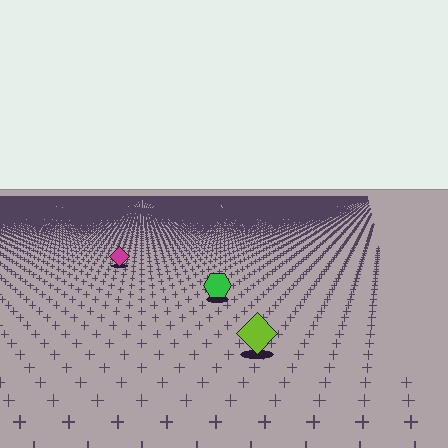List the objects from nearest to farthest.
From nearest to farthest: the lime diamond, the green hexagon, the magenta diamond.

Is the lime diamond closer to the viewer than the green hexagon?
Yes. The lime diamond is closer — you can tell from the texture gradient: the ground texture is coarser near it.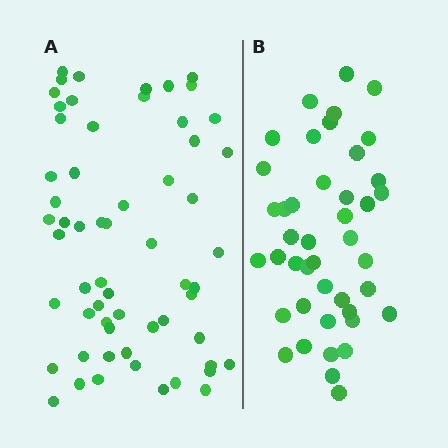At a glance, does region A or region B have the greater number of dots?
Region A (the left region) has more dots.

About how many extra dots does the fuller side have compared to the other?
Region A has approximately 15 more dots than region B.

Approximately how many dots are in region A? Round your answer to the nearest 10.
About 60 dots.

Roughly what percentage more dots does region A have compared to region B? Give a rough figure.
About 40% more.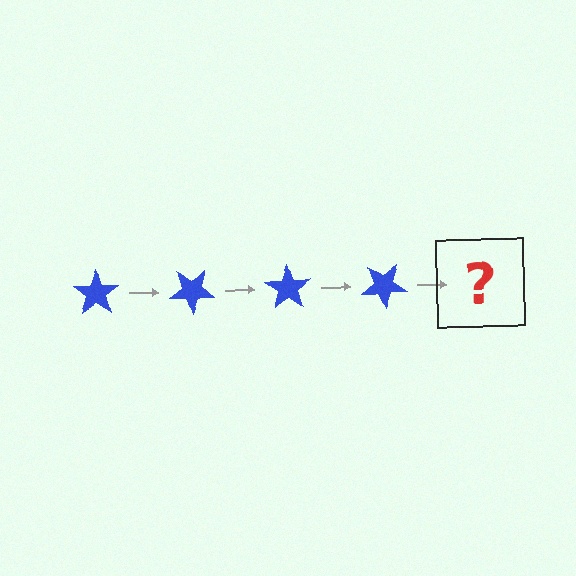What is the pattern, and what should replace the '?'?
The pattern is that the star rotates 35 degrees each step. The '?' should be a blue star rotated 140 degrees.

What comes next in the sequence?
The next element should be a blue star rotated 140 degrees.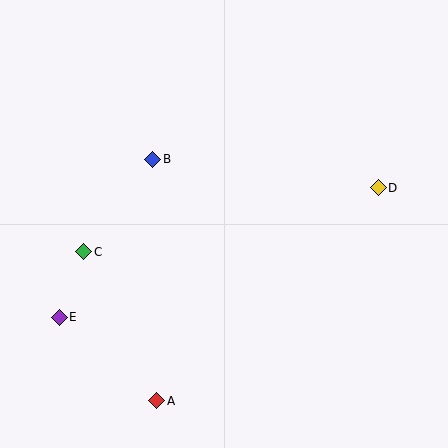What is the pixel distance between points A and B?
The distance between A and B is 242 pixels.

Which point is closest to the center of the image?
Point B at (153, 159) is closest to the center.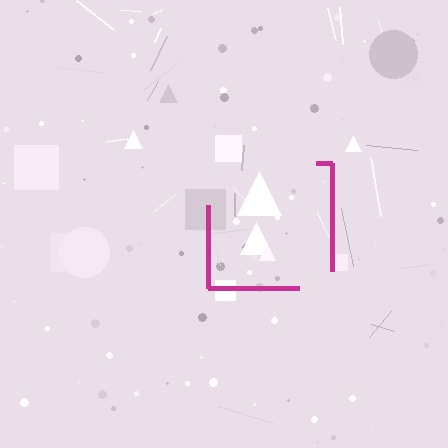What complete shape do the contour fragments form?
The contour fragments form a square.